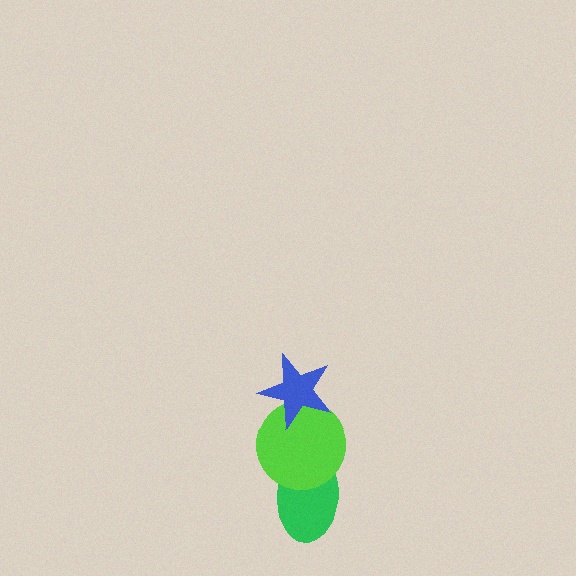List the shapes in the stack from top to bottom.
From top to bottom: the blue star, the lime circle, the green ellipse.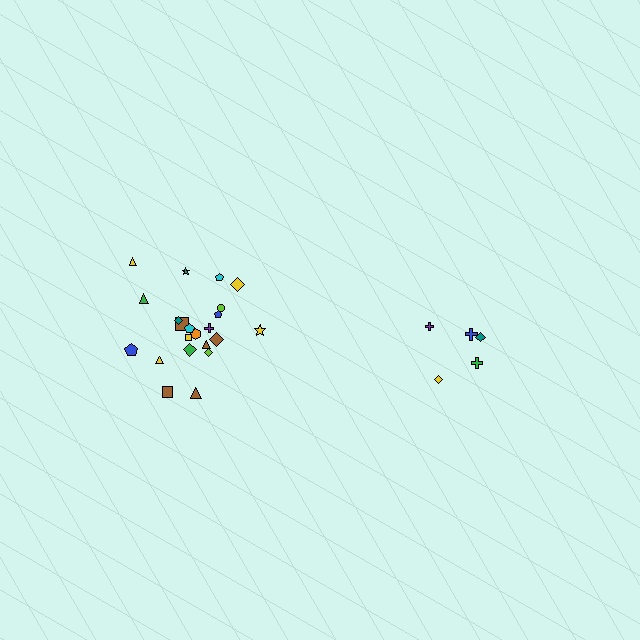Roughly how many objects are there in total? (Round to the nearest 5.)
Roughly 25 objects in total.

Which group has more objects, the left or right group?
The left group.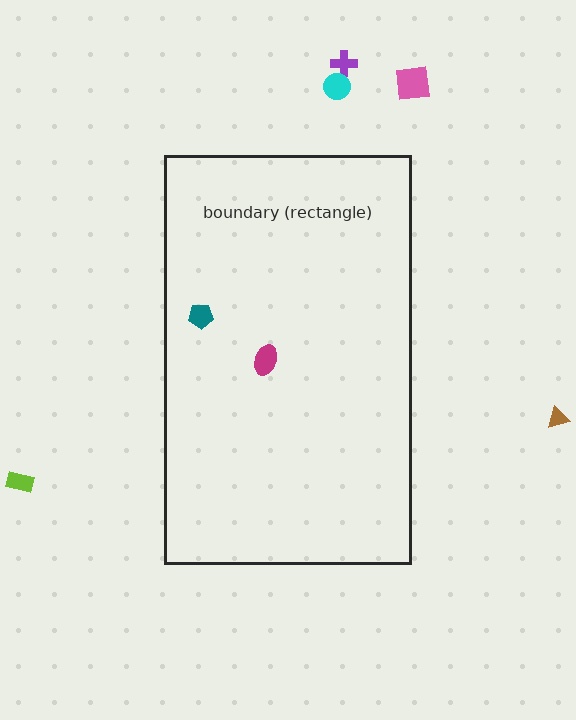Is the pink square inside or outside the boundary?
Outside.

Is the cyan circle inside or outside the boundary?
Outside.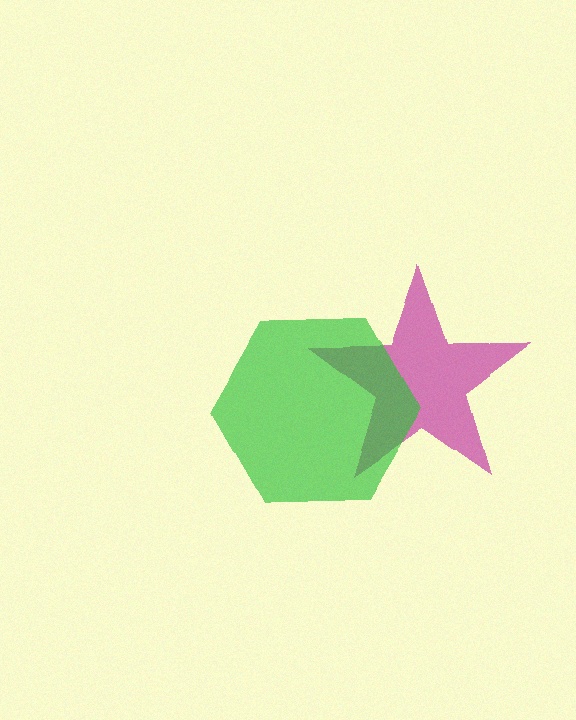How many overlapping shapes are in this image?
There are 2 overlapping shapes in the image.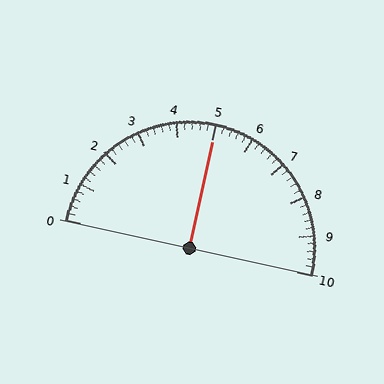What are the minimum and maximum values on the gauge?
The gauge ranges from 0 to 10.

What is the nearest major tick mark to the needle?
The nearest major tick mark is 5.